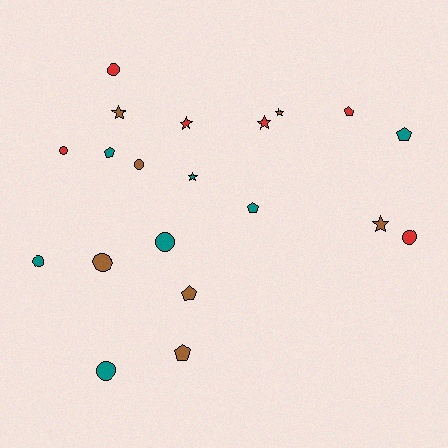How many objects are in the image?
There are 20 objects.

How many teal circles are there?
There are 3 teal circles.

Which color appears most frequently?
Teal, with 7 objects.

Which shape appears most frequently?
Circle, with 8 objects.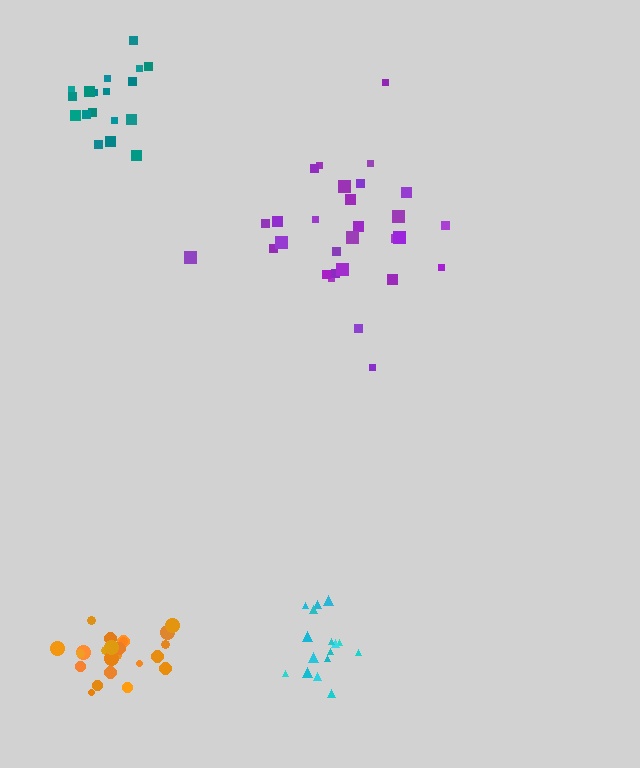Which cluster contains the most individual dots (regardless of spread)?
Purple (29).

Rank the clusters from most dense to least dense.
cyan, orange, teal, purple.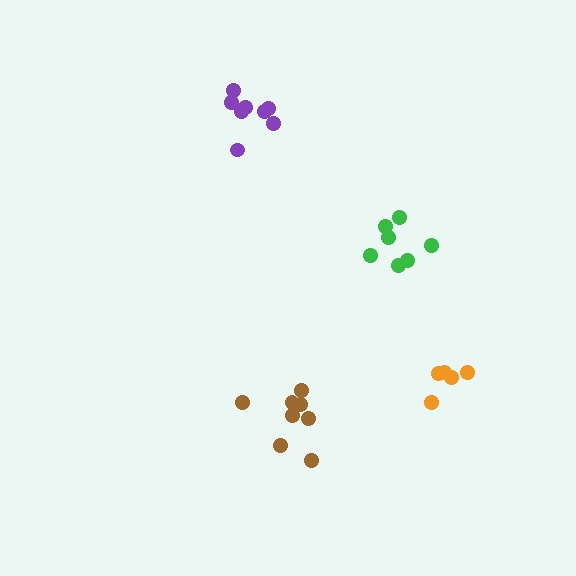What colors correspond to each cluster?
The clusters are colored: brown, purple, green, orange.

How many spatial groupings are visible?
There are 4 spatial groupings.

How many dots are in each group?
Group 1: 8 dots, Group 2: 8 dots, Group 3: 7 dots, Group 4: 5 dots (28 total).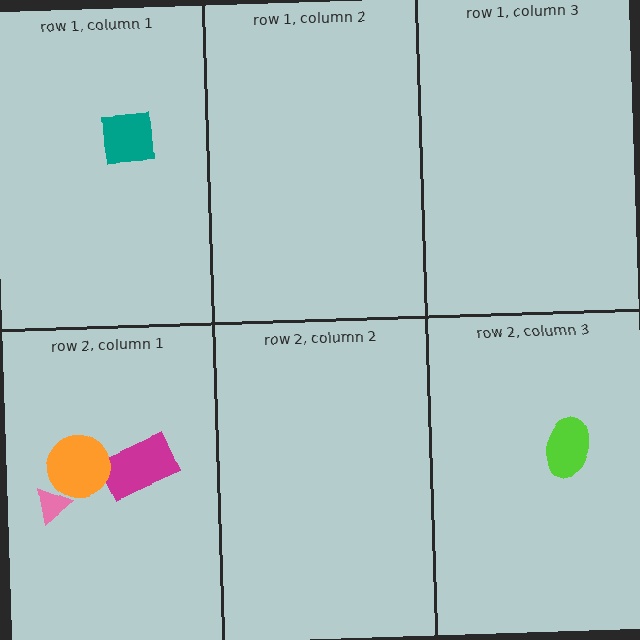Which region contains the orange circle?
The row 2, column 1 region.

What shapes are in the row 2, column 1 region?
The magenta rectangle, the orange circle, the pink triangle.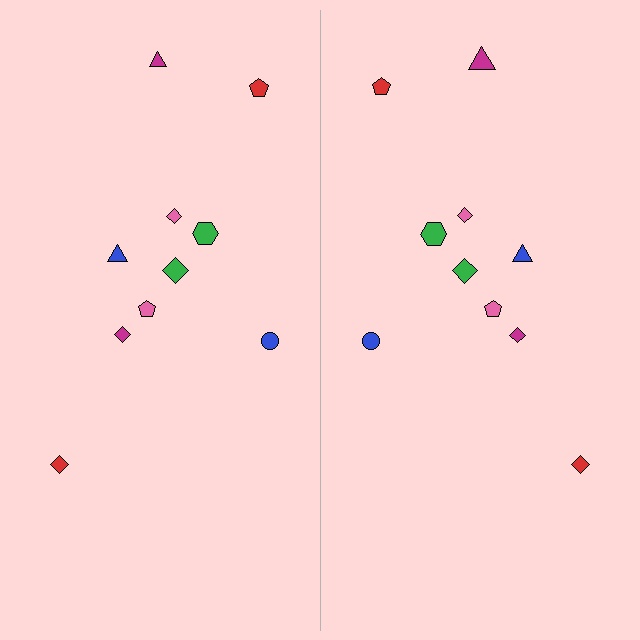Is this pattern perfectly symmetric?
No, the pattern is not perfectly symmetric. The magenta triangle on the right side has a different size than its mirror counterpart.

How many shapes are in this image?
There are 20 shapes in this image.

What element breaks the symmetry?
The magenta triangle on the right side has a different size than its mirror counterpart.